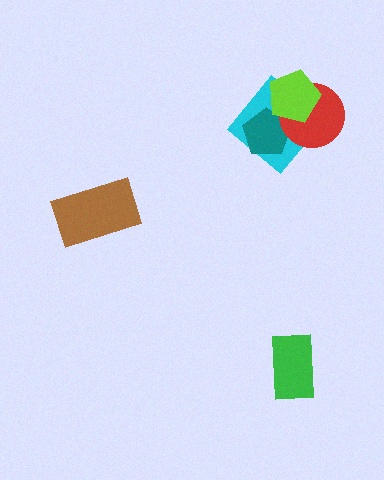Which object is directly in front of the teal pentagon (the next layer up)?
The red circle is directly in front of the teal pentagon.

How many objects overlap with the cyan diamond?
3 objects overlap with the cyan diamond.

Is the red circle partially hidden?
Yes, it is partially covered by another shape.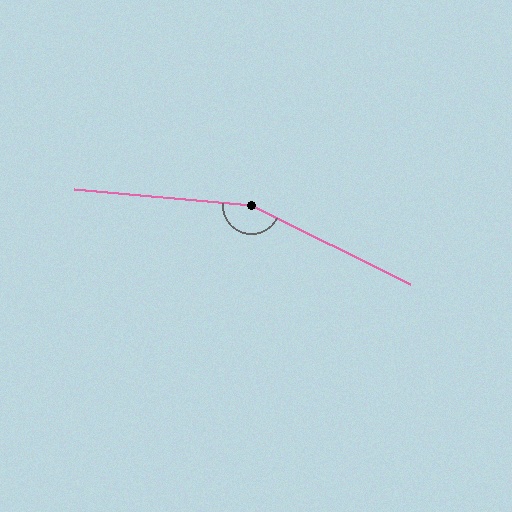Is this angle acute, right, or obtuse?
It is obtuse.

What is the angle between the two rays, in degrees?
Approximately 159 degrees.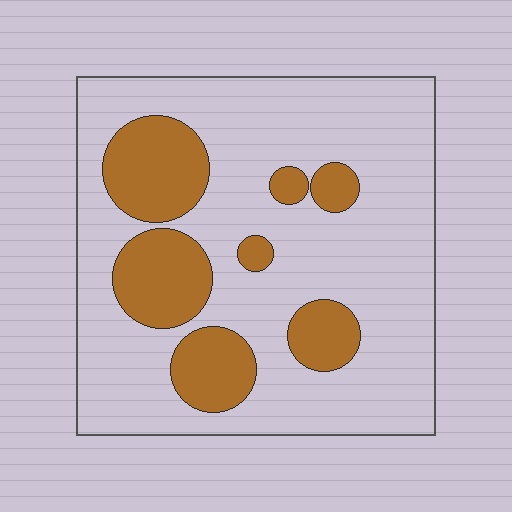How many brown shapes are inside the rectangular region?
7.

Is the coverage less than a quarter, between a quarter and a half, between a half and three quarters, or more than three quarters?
Less than a quarter.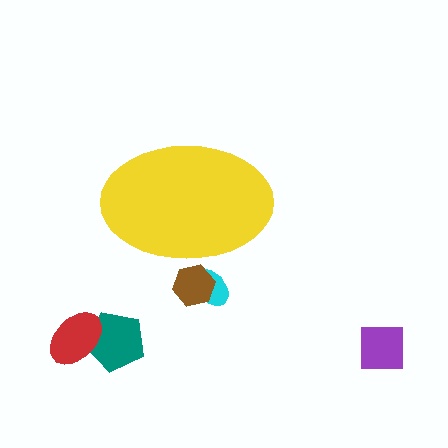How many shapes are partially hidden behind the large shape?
2 shapes are partially hidden.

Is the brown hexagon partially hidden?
Yes, the brown hexagon is partially hidden behind the yellow ellipse.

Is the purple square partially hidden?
No, the purple square is fully visible.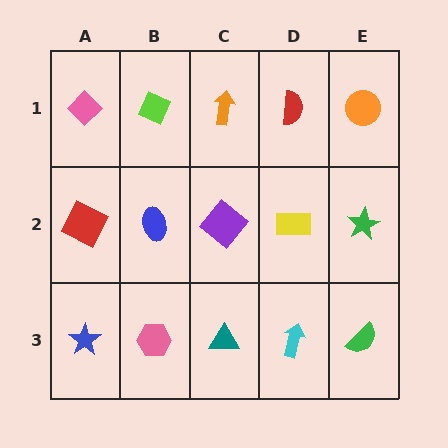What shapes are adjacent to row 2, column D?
A red semicircle (row 1, column D), a cyan arrow (row 3, column D), a purple diamond (row 2, column C), a green star (row 2, column E).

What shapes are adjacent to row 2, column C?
An orange arrow (row 1, column C), a teal triangle (row 3, column C), a blue ellipse (row 2, column B), a yellow rectangle (row 2, column D).